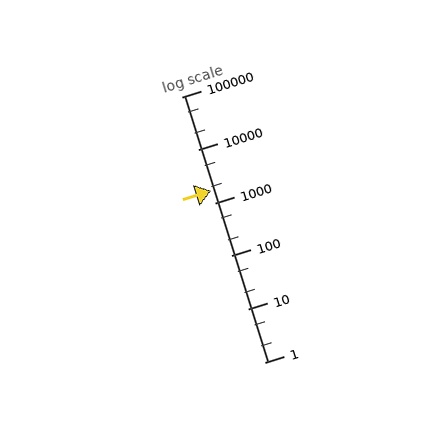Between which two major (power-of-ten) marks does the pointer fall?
The pointer is between 1000 and 10000.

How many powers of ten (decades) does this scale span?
The scale spans 5 decades, from 1 to 100000.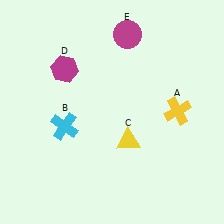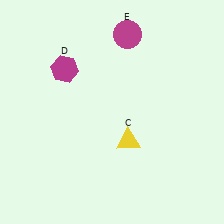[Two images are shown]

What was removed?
The yellow cross (A), the cyan cross (B) were removed in Image 2.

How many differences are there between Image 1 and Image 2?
There are 2 differences between the two images.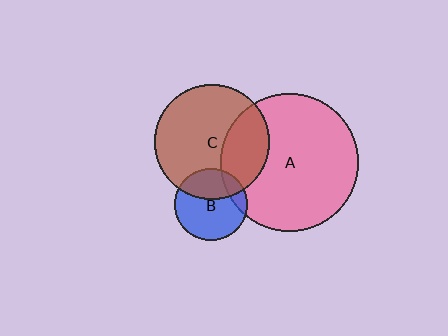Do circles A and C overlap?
Yes.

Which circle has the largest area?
Circle A (pink).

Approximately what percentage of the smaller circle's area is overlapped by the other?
Approximately 30%.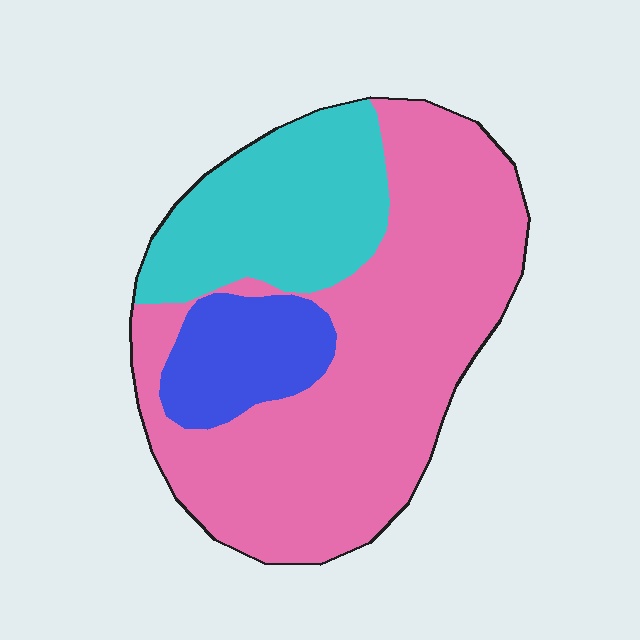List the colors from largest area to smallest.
From largest to smallest: pink, cyan, blue.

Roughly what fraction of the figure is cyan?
Cyan covers around 25% of the figure.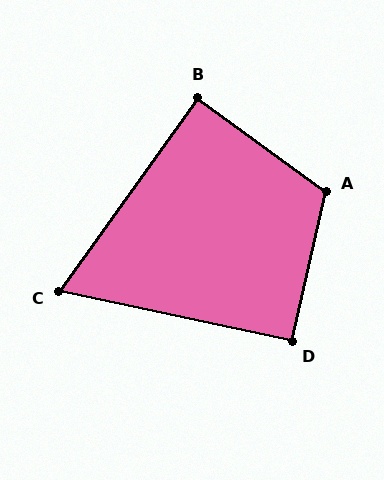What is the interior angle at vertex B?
Approximately 89 degrees (approximately right).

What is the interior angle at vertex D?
Approximately 91 degrees (approximately right).